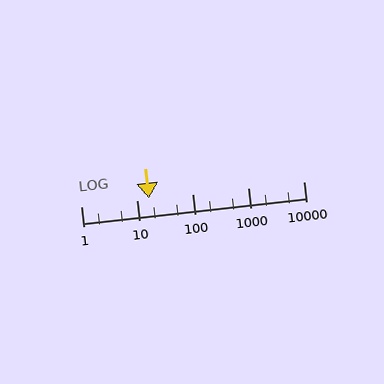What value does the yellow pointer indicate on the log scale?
The pointer indicates approximately 17.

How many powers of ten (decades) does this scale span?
The scale spans 4 decades, from 1 to 10000.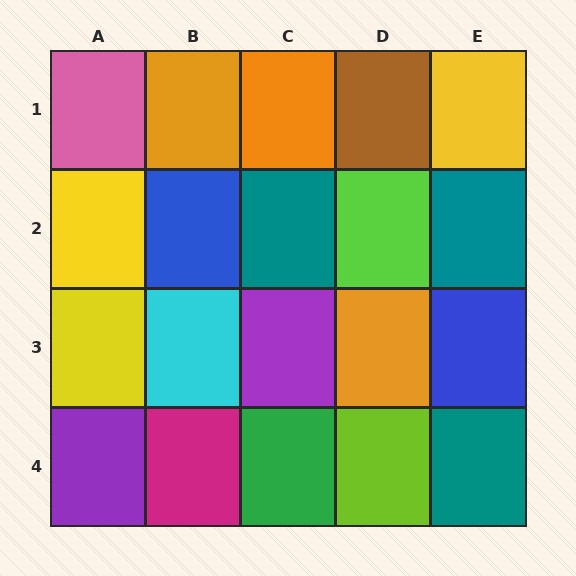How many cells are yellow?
3 cells are yellow.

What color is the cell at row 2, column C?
Teal.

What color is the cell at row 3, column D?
Orange.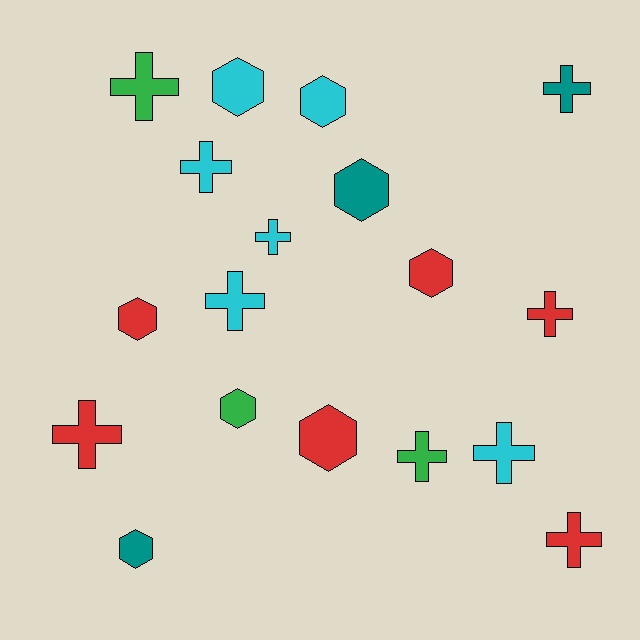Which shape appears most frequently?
Cross, with 10 objects.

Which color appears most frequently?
Red, with 6 objects.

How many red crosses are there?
There are 3 red crosses.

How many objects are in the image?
There are 18 objects.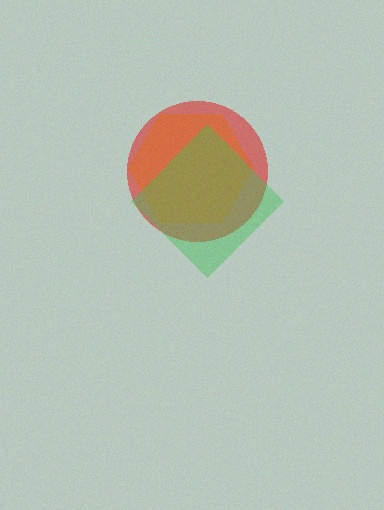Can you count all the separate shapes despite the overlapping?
Yes, there are 3 separate shapes.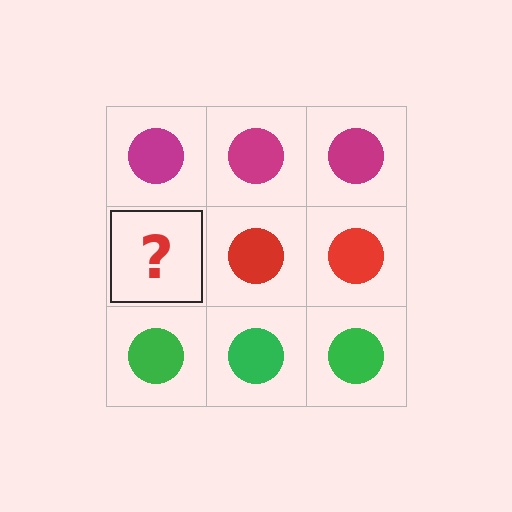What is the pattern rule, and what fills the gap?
The rule is that each row has a consistent color. The gap should be filled with a red circle.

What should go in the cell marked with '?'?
The missing cell should contain a red circle.